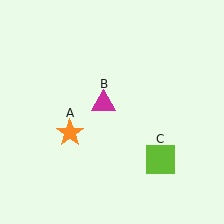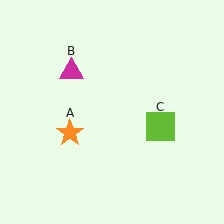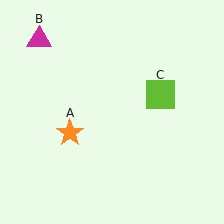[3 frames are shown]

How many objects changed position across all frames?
2 objects changed position: magenta triangle (object B), lime square (object C).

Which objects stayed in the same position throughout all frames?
Orange star (object A) remained stationary.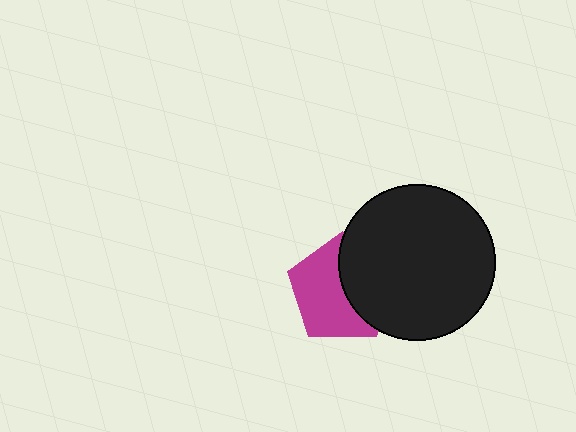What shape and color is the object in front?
The object in front is a black circle.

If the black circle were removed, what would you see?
You would see the complete magenta pentagon.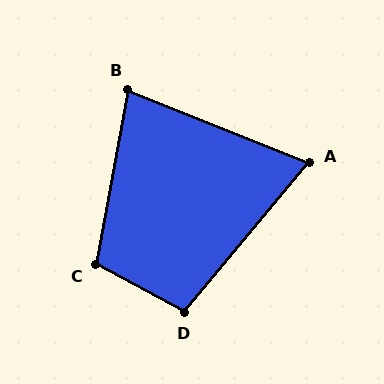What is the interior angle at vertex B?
Approximately 79 degrees (acute).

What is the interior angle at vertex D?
Approximately 101 degrees (obtuse).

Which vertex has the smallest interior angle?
A, at approximately 72 degrees.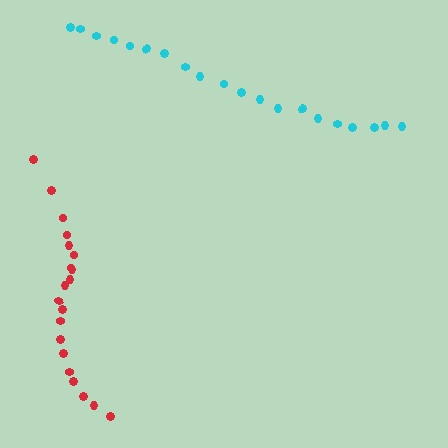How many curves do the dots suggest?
There are 2 distinct paths.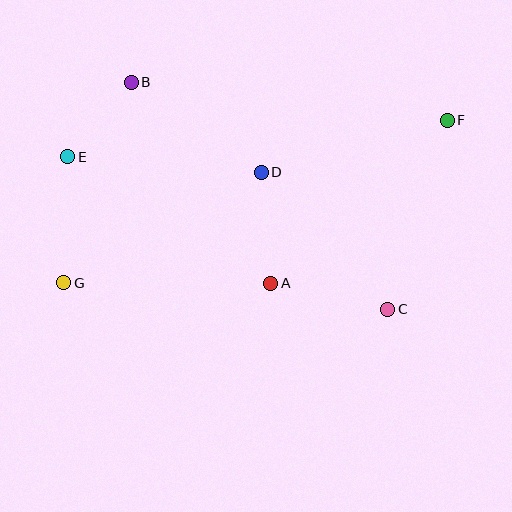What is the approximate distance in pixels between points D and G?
The distance between D and G is approximately 226 pixels.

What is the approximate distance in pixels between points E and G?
The distance between E and G is approximately 126 pixels.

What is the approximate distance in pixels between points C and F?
The distance between C and F is approximately 198 pixels.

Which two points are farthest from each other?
Points F and G are farthest from each other.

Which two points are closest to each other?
Points B and E are closest to each other.